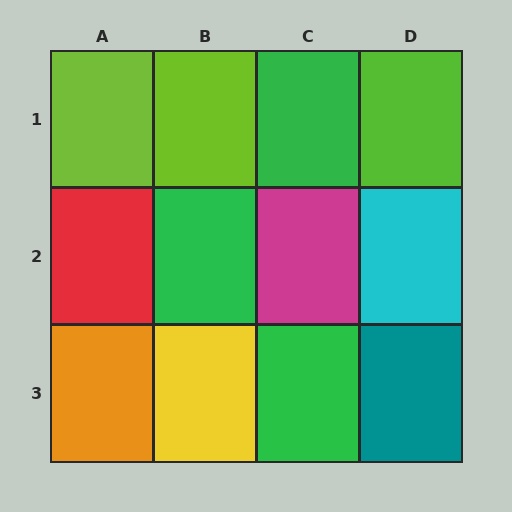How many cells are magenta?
1 cell is magenta.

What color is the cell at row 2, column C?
Magenta.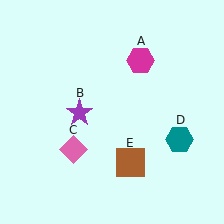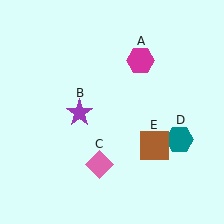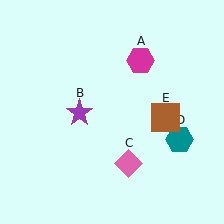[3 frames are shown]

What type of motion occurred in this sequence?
The pink diamond (object C), brown square (object E) rotated counterclockwise around the center of the scene.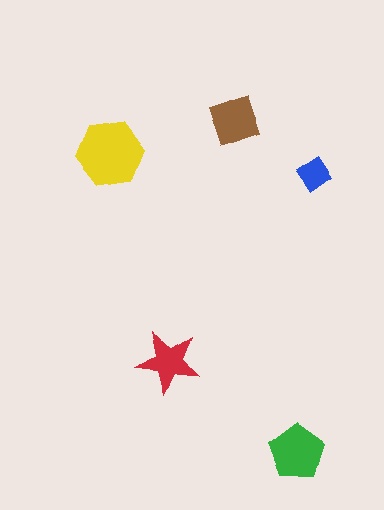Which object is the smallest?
The blue diamond.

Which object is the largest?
The yellow hexagon.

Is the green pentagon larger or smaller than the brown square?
Larger.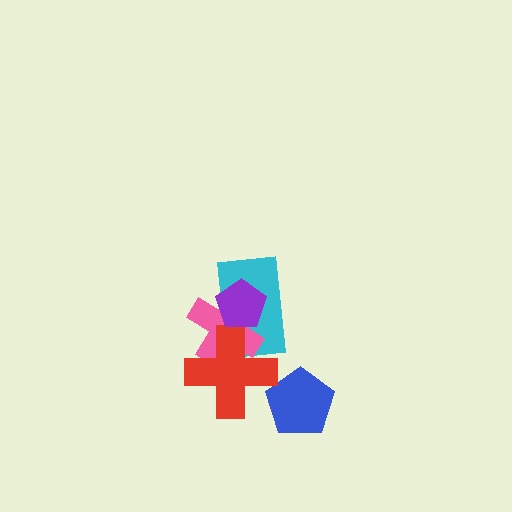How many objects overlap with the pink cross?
3 objects overlap with the pink cross.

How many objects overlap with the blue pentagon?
0 objects overlap with the blue pentagon.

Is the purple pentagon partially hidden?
No, no other shape covers it.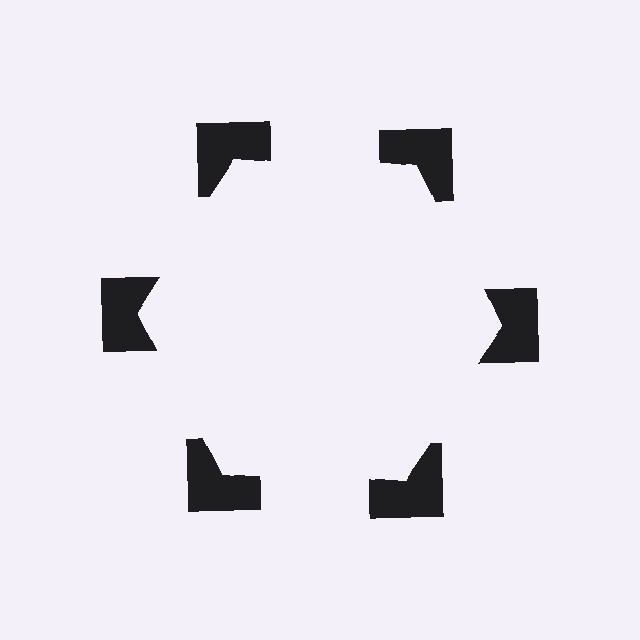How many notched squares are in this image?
There are 6 — one at each vertex of the illusory hexagon.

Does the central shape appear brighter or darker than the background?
It typically appears slightly brighter than the background, even though no actual brightness change is drawn.